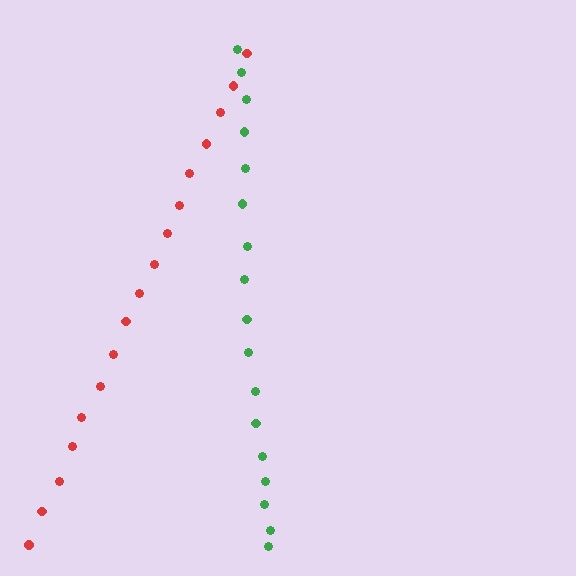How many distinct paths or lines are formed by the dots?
There are 2 distinct paths.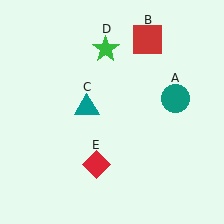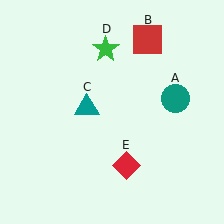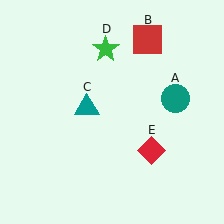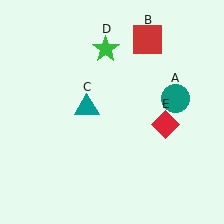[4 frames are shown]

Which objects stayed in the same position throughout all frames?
Teal circle (object A) and red square (object B) and teal triangle (object C) and green star (object D) remained stationary.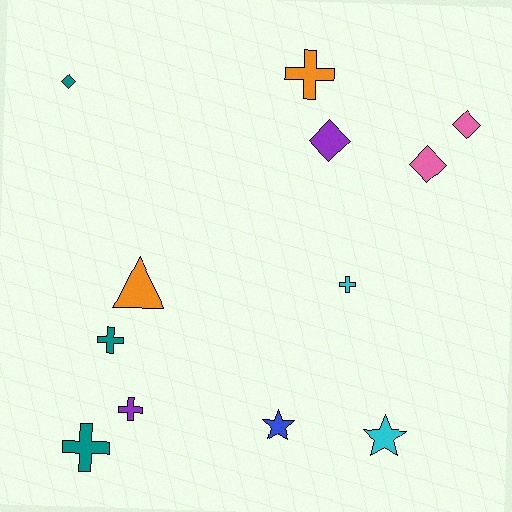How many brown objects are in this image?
There are no brown objects.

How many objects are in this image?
There are 12 objects.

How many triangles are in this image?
There is 1 triangle.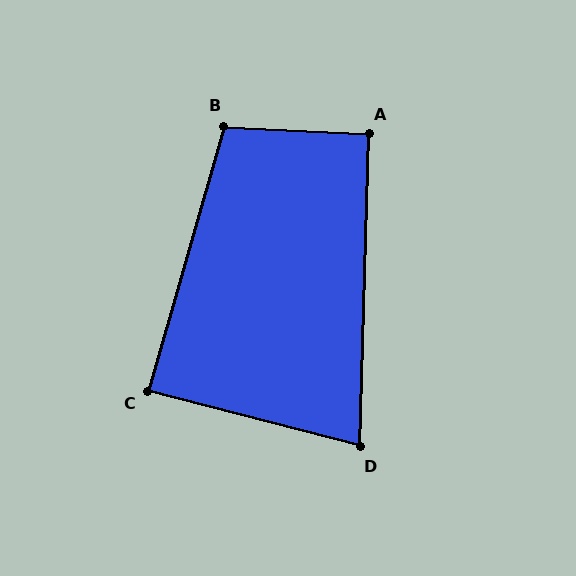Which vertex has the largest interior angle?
B, at approximately 103 degrees.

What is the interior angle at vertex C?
Approximately 89 degrees (approximately right).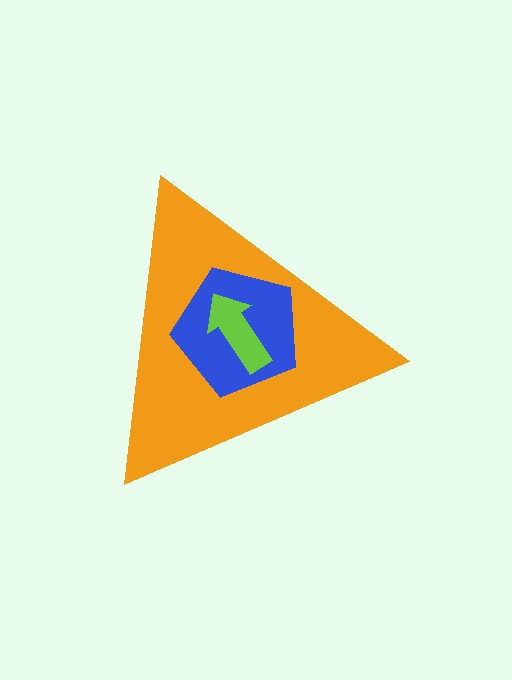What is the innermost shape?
The lime arrow.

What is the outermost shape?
The orange triangle.